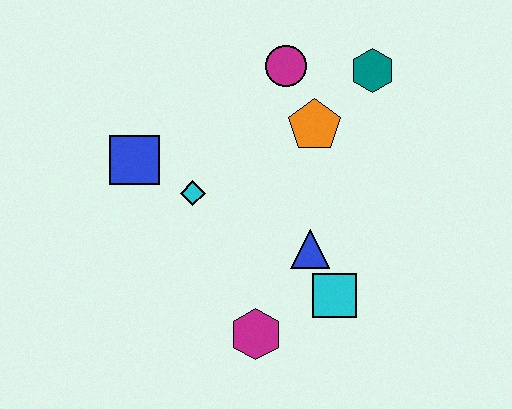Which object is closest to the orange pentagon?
The magenta circle is closest to the orange pentagon.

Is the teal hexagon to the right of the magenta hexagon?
Yes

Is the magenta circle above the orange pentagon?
Yes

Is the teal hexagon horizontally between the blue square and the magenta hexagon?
No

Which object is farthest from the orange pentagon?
The magenta hexagon is farthest from the orange pentagon.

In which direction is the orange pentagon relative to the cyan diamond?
The orange pentagon is to the right of the cyan diamond.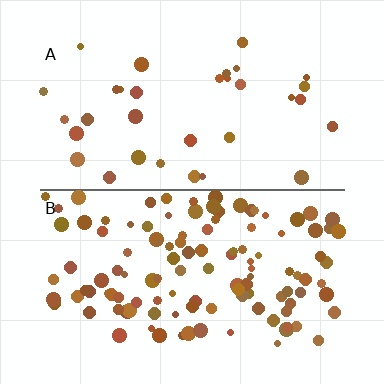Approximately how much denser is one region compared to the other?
Approximately 3.6× — region B over region A.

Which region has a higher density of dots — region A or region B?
B (the bottom).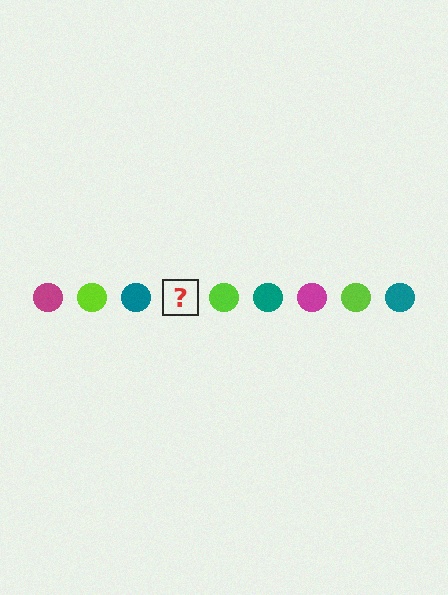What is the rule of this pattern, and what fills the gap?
The rule is that the pattern cycles through magenta, lime, teal circles. The gap should be filled with a magenta circle.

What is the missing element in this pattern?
The missing element is a magenta circle.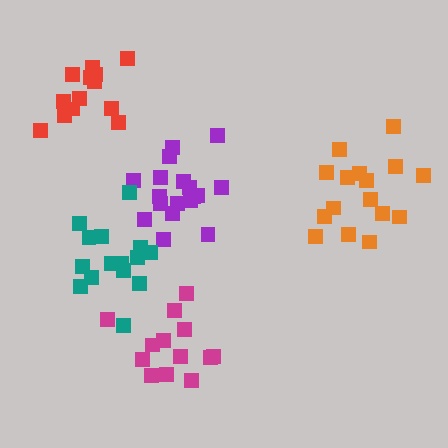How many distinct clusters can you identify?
There are 5 distinct clusters.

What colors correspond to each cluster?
The clusters are colored: magenta, purple, red, orange, teal.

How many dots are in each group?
Group 1: 13 dots, Group 2: 18 dots, Group 3: 13 dots, Group 4: 16 dots, Group 5: 15 dots (75 total).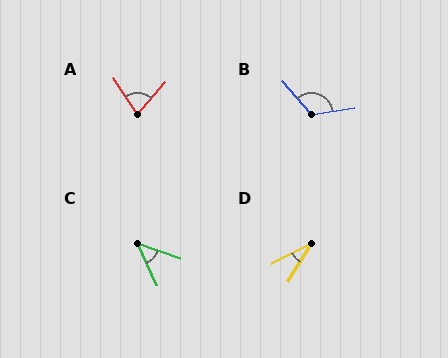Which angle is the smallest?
D, at approximately 32 degrees.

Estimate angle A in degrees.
Approximately 74 degrees.